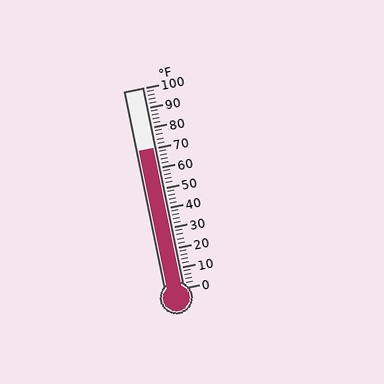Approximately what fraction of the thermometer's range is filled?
The thermometer is filled to approximately 70% of its range.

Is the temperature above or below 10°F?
The temperature is above 10°F.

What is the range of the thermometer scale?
The thermometer scale ranges from 0°F to 100°F.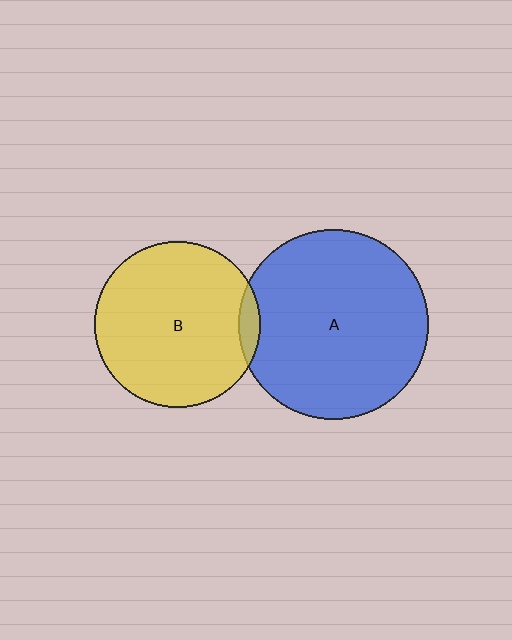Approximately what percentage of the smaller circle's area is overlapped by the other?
Approximately 5%.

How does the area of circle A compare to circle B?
Approximately 1.3 times.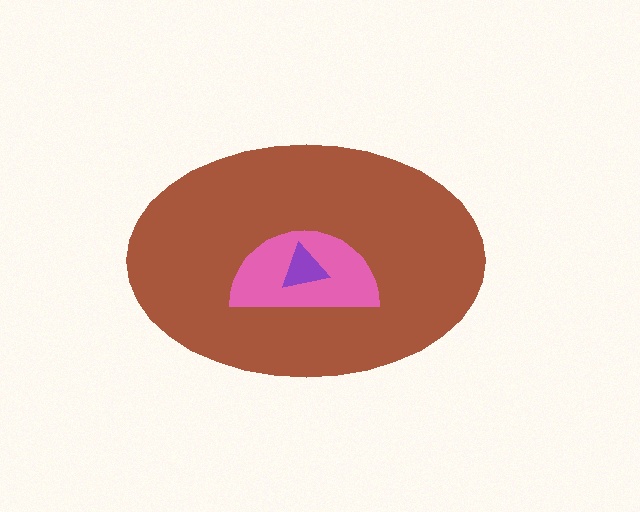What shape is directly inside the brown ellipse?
The pink semicircle.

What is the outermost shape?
The brown ellipse.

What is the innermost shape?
The purple triangle.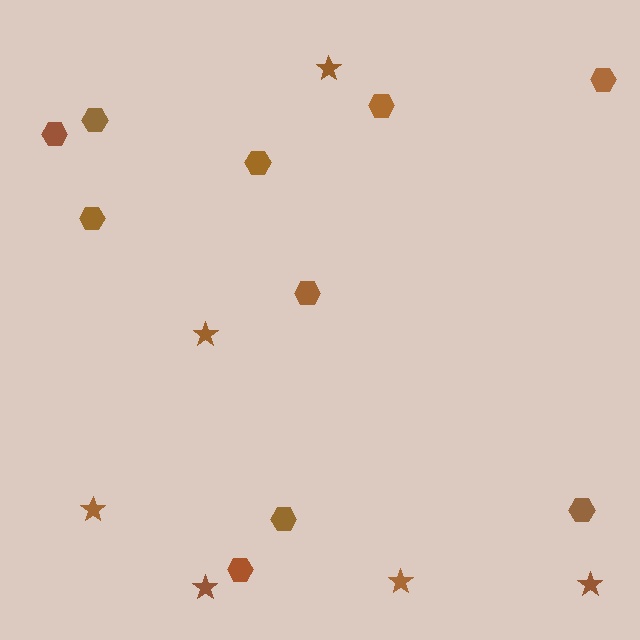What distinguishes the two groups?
There are 2 groups: one group of stars (6) and one group of hexagons (10).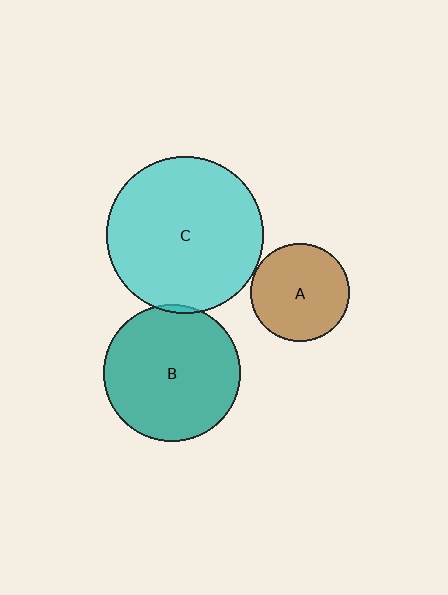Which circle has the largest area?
Circle C (cyan).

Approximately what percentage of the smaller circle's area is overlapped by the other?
Approximately 5%.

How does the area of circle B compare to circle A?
Approximately 1.9 times.